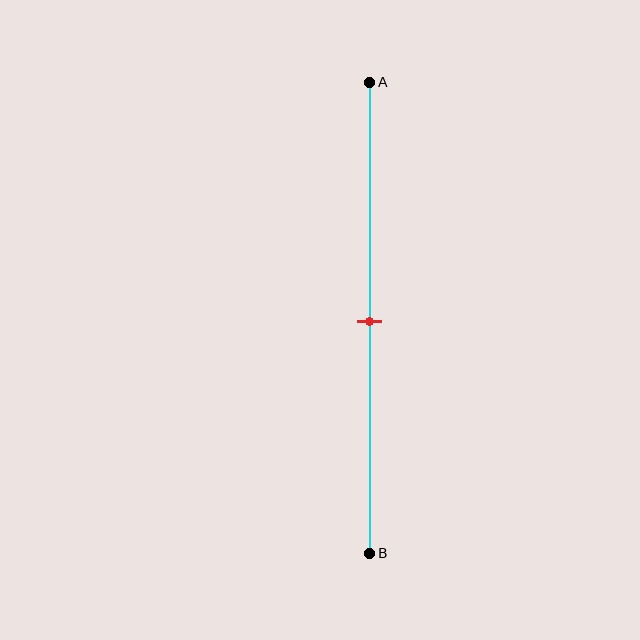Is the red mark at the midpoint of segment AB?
Yes, the mark is approximately at the midpoint.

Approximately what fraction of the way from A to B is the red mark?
The red mark is approximately 50% of the way from A to B.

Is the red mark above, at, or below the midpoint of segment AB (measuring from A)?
The red mark is approximately at the midpoint of segment AB.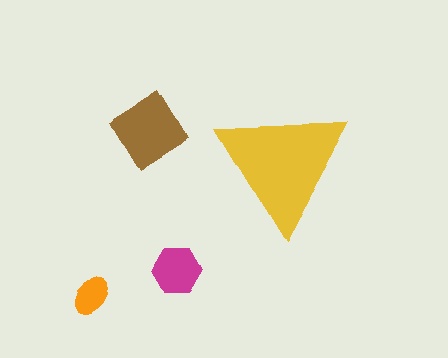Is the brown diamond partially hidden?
No, the brown diamond is fully visible.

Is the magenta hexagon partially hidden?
No, the magenta hexagon is fully visible.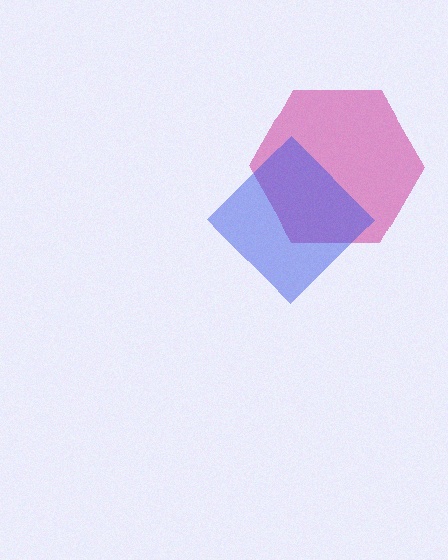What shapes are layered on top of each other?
The layered shapes are: a magenta hexagon, a blue diamond.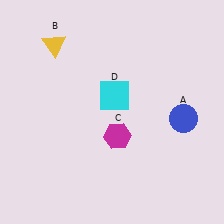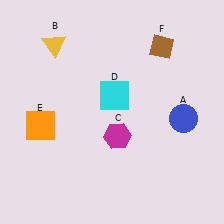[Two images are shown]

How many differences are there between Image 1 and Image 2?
There are 2 differences between the two images.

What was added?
An orange square (E), a brown diamond (F) were added in Image 2.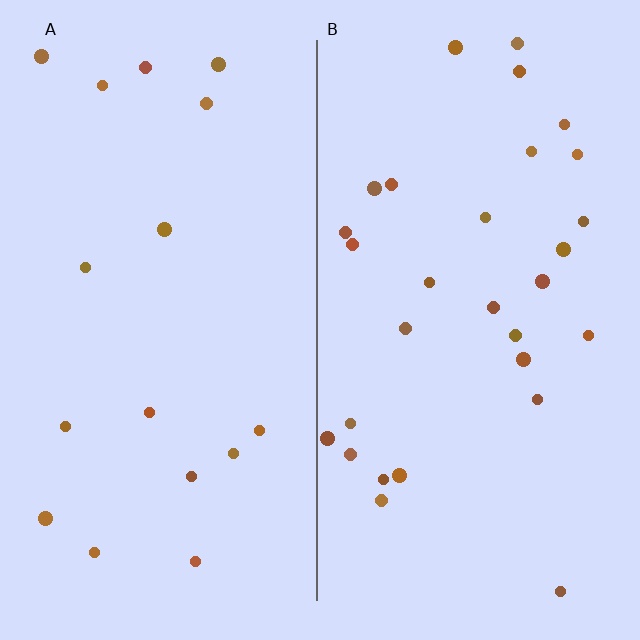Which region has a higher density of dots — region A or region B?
B (the right).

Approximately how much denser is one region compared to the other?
Approximately 1.8× — region B over region A.